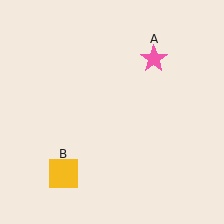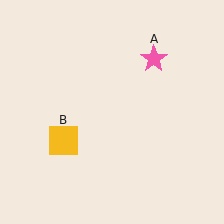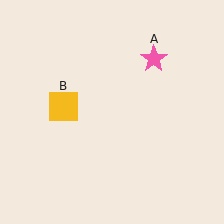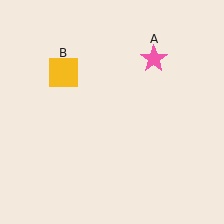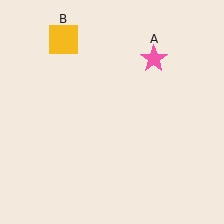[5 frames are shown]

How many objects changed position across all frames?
1 object changed position: yellow square (object B).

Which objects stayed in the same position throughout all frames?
Pink star (object A) remained stationary.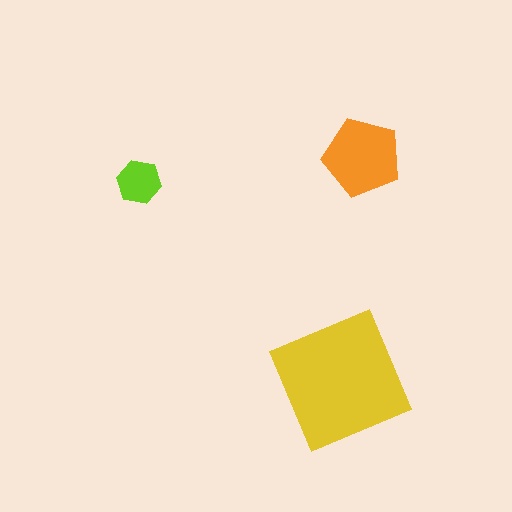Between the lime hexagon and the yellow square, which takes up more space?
The yellow square.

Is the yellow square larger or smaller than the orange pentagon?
Larger.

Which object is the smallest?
The lime hexagon.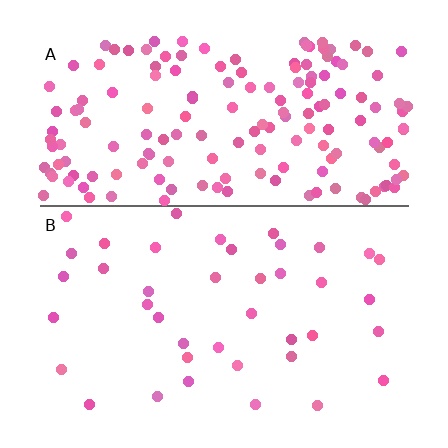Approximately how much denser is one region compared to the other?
Approximately 4.1× — region A over region B.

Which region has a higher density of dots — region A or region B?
A (the top).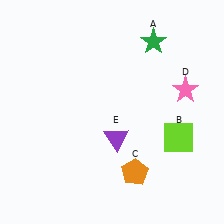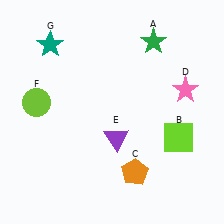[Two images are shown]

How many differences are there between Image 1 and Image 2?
There are 2 differences between the two images.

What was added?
A lime circle (F), a teal star (G) were added in Image 2.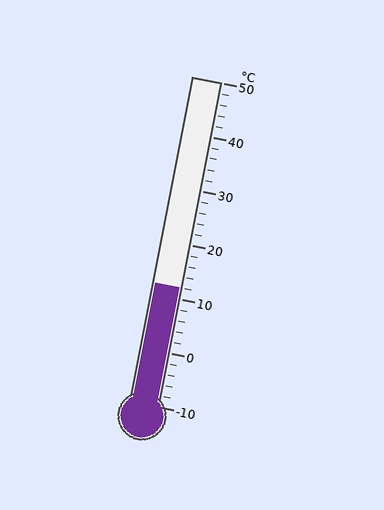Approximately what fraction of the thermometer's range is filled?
The thermometer is filled to approximately 35% of its range.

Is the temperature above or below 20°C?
The temperature is below 20°C.